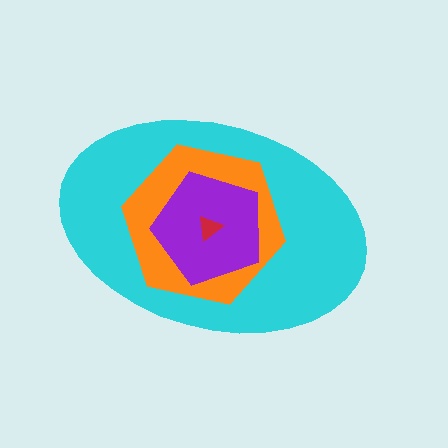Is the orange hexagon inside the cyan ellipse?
Yes.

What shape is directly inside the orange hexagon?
The purple pentagon.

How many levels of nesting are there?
4.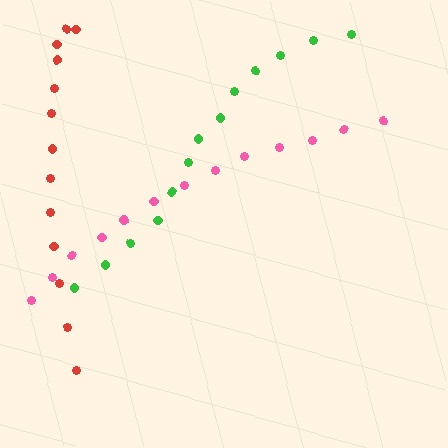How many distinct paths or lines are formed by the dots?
There are 3 distinct paths.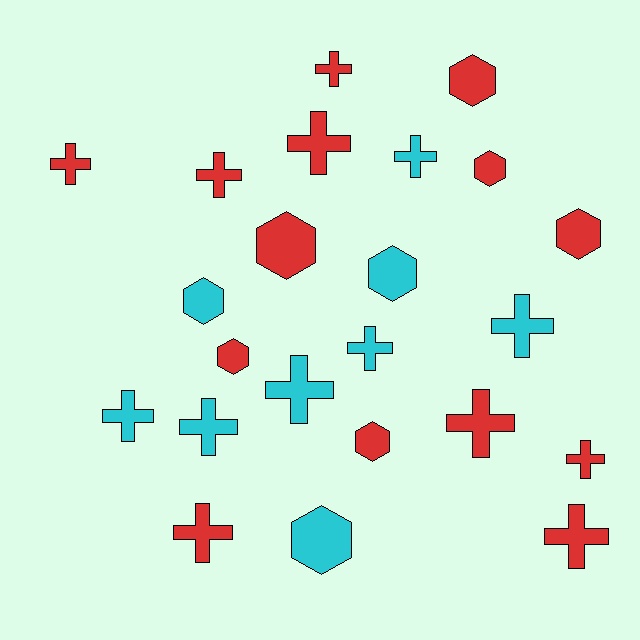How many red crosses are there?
There are 8 red crosses.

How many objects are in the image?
There are 23 objects.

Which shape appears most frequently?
Cross, with 14 objects.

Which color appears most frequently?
Red, with 14 objects.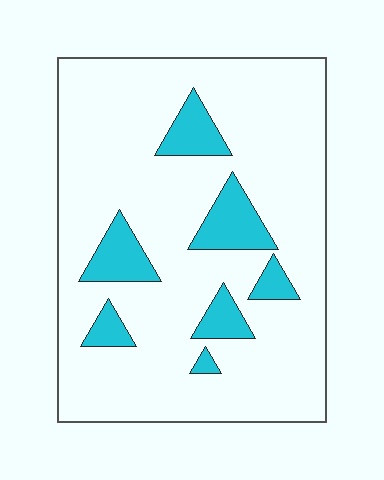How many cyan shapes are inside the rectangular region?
7.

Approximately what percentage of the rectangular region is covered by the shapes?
Approximately 15%.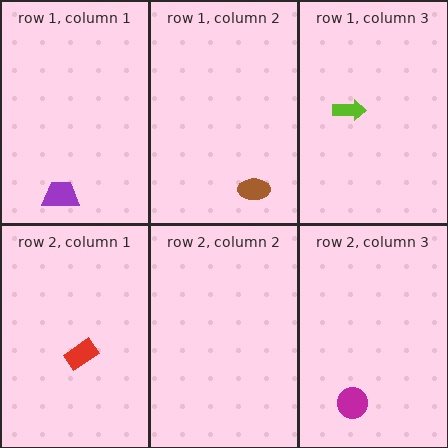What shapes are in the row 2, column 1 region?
The red rectangle.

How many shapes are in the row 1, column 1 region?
1.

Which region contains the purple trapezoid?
The row 1, column 1 region.